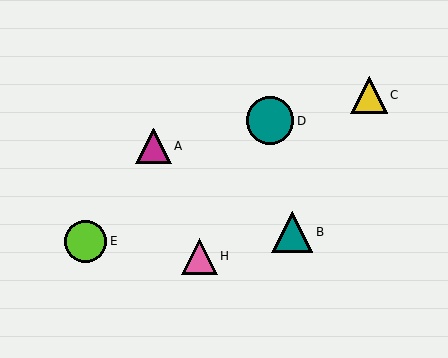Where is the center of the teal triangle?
The center of the teal triangle is at (292, 232).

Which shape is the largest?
The teal circle (labeled D) is the largest.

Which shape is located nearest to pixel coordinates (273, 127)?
The teal circle (labeled D) at (270, 121) is nearest to that location.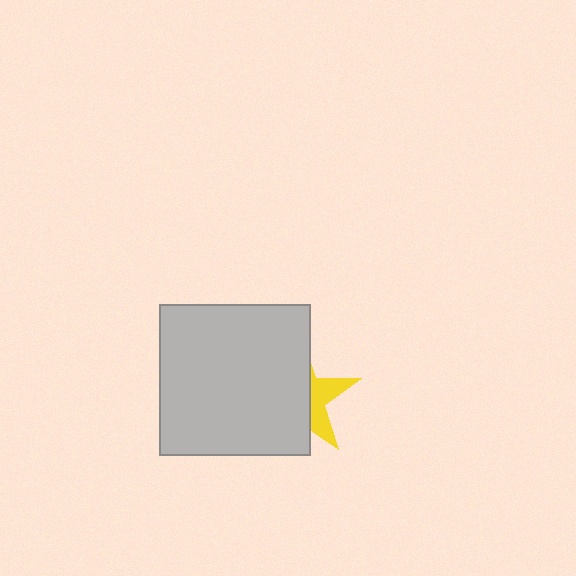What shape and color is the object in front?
The object in front is a light gray square.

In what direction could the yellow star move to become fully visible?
The yellow star could move right. That would shift it out from behind the light gray square entirely.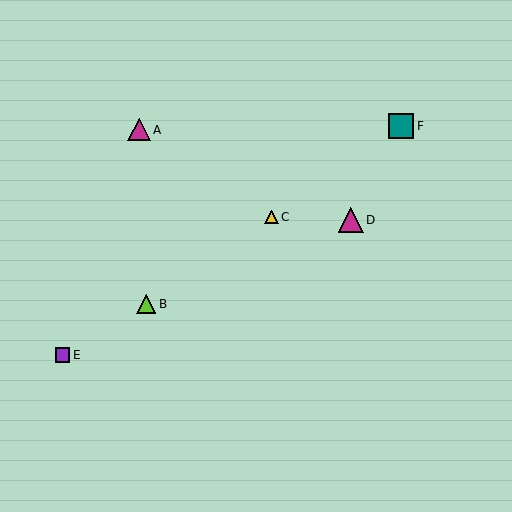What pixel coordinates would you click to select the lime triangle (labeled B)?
Click at (146, 304) to select the lime triangle B.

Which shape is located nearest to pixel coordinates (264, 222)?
The yellow triangle (labeled C) at (271, 217) is nearest to that location.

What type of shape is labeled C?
Shape C is a yellow triangle.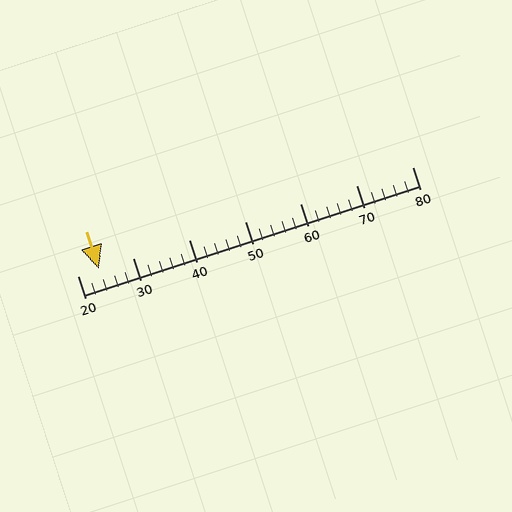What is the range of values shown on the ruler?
The ruler shows values from 20 to 80.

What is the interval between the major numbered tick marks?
The major tick marks are spaced 10 units apart.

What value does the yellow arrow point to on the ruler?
The yellow arrow points to approximately 24.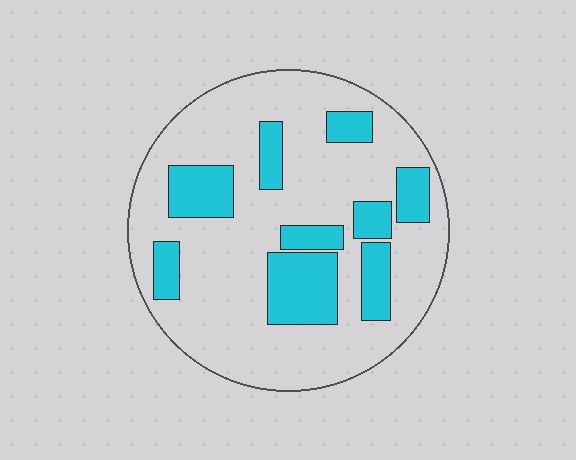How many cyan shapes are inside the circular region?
9.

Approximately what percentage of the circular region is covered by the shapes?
Approximately 25%.